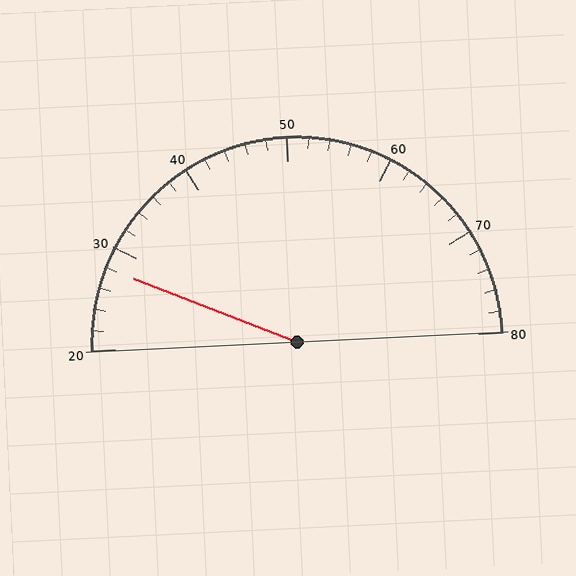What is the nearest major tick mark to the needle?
The nearest major tick mark is 30.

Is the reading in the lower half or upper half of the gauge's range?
The reading is in the lower half of the range (20 to 80).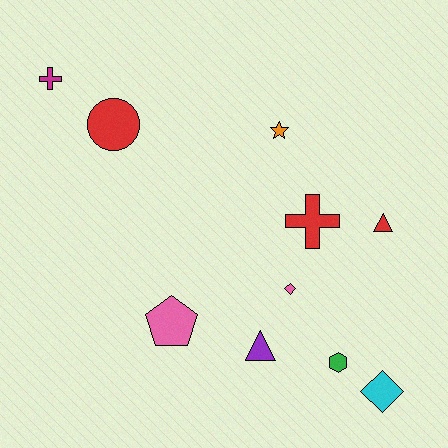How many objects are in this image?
There are 10 objects.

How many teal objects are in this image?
There are no teal objects.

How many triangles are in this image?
There are 2 triangles.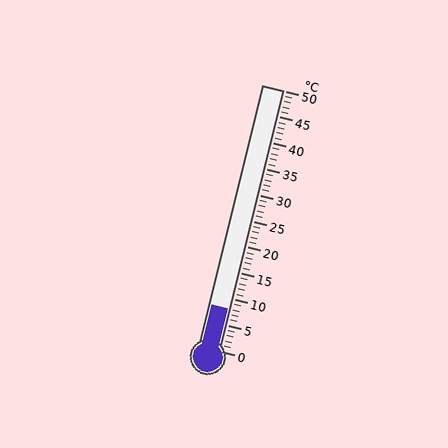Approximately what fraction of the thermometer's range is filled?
The thermometer is filled to approximately 15% of its range.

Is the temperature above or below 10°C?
The temperature is below 10°C.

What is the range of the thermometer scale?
The thermometer scale ranges from 0°C to 50°C.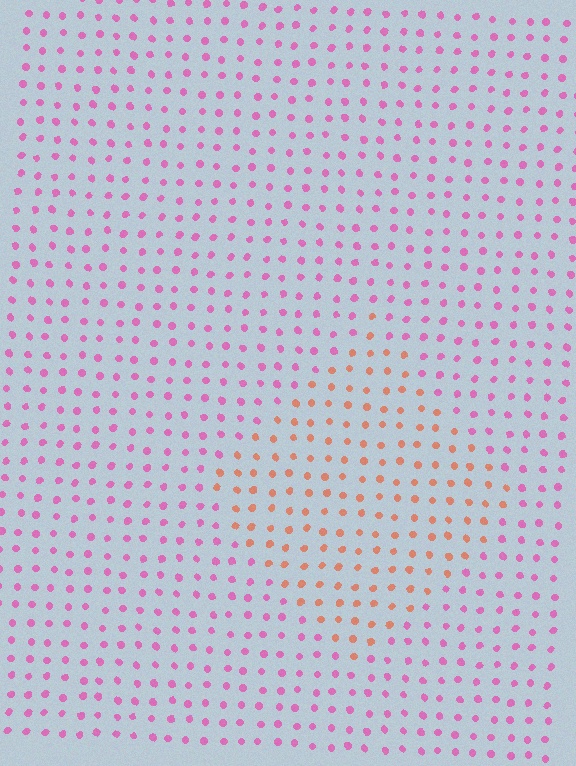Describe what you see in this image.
The image is filled with small pink elements in a uniform arrangement. A diamond-shaped region is visible where the elements are tinted to a slightly different hue, forming a subtle color boundary.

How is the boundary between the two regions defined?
The boundary is defined purely by a slight shift in hue (about 53 degrees). Spacing, size, and orientation are identical on both sides.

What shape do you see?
I see a diamond.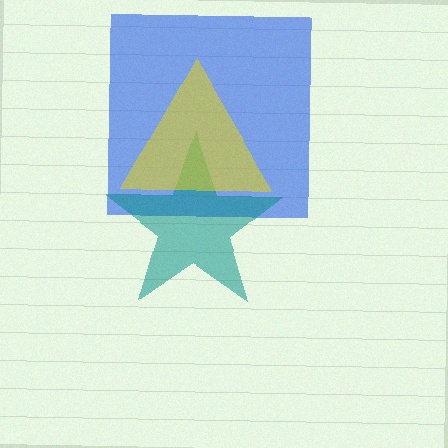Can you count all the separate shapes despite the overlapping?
Yes, there are 3 separate shapes.